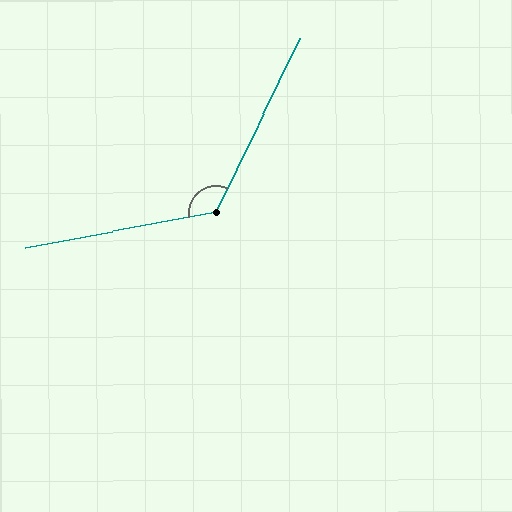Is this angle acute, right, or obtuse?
It is obtuse.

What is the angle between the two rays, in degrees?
Approximately 126 degrees.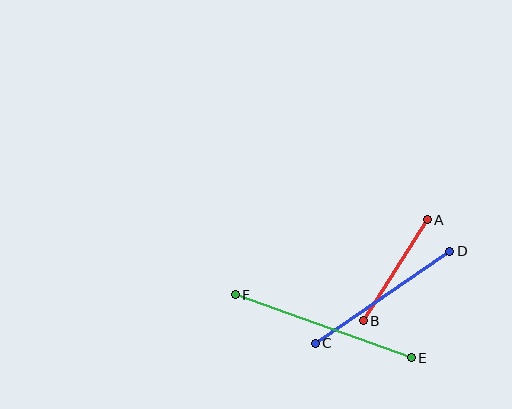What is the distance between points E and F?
The distance is approximately 187 pixels.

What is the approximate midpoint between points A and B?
The midpoint is at approximately (395, 270) pixels.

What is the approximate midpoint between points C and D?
The midpoint is at approximately (382, 297) pixels.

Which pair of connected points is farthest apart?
Points E and F are farthest apart.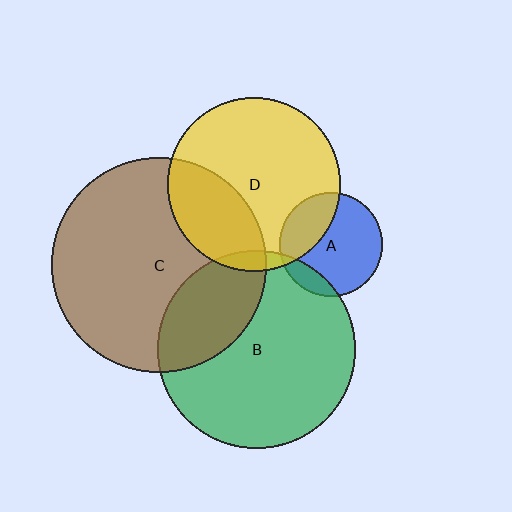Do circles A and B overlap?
Yes.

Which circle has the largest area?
Circle C (brown).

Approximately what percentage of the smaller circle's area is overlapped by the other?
Approximately 15%.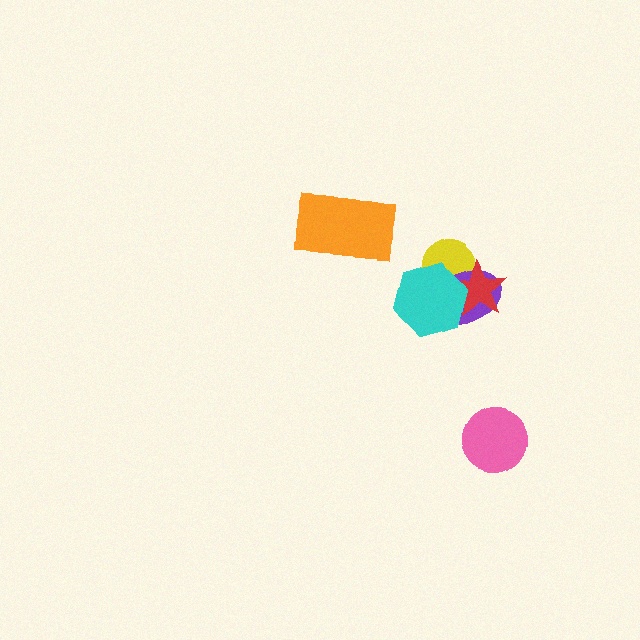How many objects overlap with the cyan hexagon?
3 objects overlap with the cyan hexagon.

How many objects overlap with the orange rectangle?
0 objects overlap with the orange rectangle.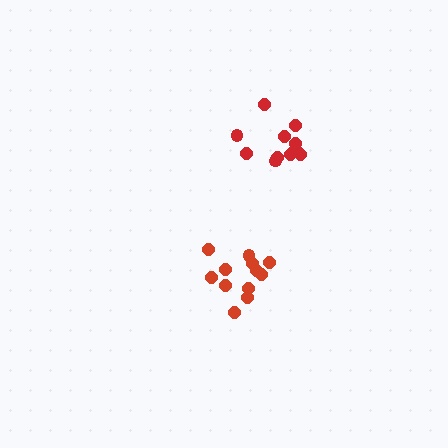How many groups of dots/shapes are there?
There are 2 groups.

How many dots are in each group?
Group 1: 12 dots, Group 2: 11 dots (23 total).